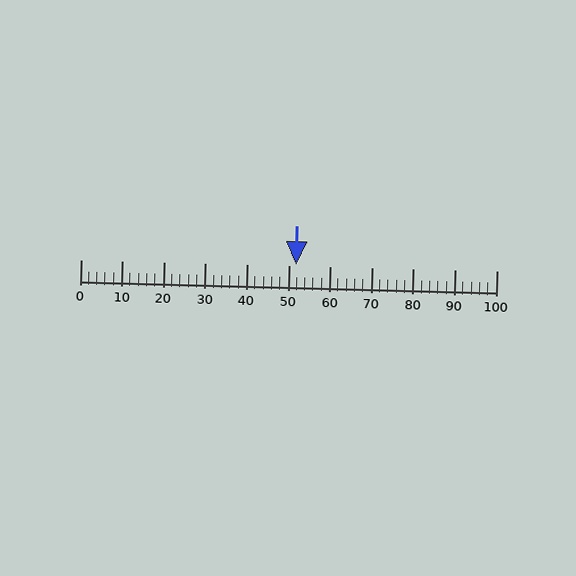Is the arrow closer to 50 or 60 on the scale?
The arrow is closer to 50.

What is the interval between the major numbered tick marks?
The major tick marks are spaced 10 units apart.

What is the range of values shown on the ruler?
The ruler shows values from 0 to 100.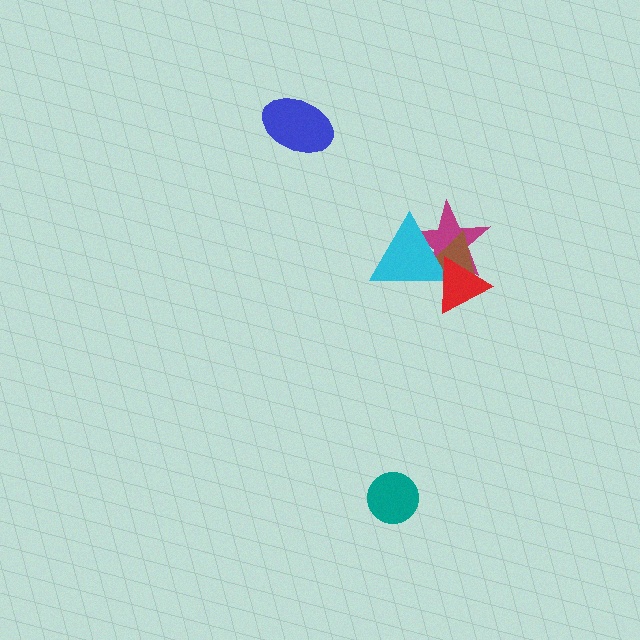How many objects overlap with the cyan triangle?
3 objects overlap with the cyan triangle.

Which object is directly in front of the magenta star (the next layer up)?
The brown triangle is directly in front of the magenta star.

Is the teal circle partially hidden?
No, no other shape covers it.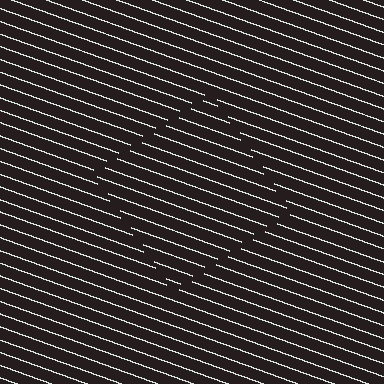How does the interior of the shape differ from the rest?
The interior of the shape contains the same grating, shifted by half a period — the contour is defined by the phase discontinuity where line-ends from the inner and outer gratings abut.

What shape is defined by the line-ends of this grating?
An illusory square. The interior of the shape contains the same grating, shifted by half a period — the contour is defined by the phase discontinuity where line-ends from the inner and outer gratings abut.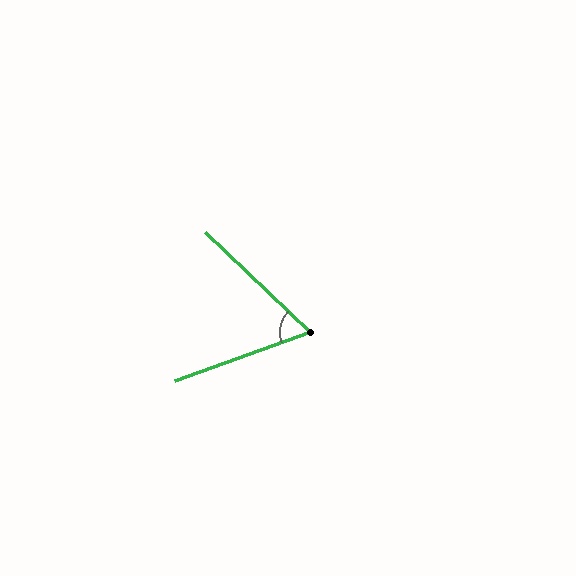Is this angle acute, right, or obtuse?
It is acute.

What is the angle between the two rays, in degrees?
Approximately 63 degrees.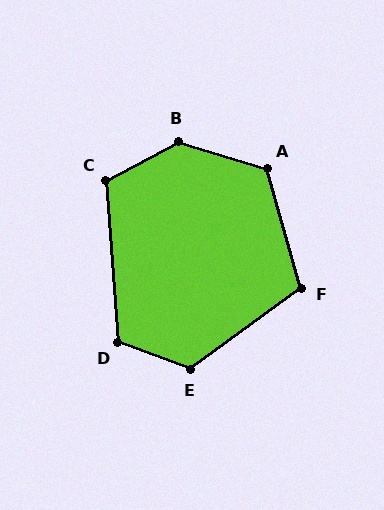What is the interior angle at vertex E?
Approximately 123 degrees (obtuse).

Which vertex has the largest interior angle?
B, at approximately 135 degrees.